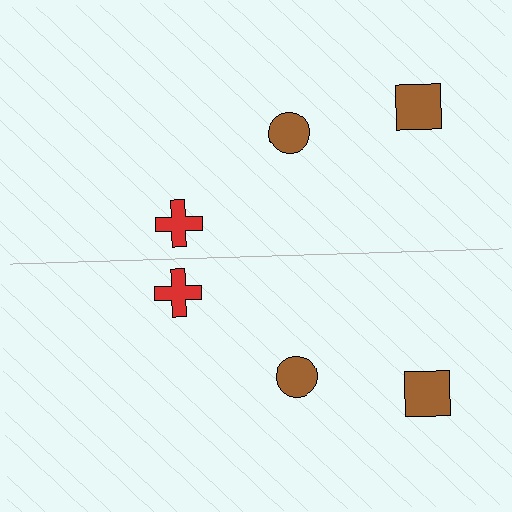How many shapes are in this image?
There are 6 shapes in this image.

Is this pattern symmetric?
Yes, this pattern has bilateral (reflection) symmetry.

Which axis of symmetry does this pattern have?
The pattern has a horizontal axis of symmetry running through the center of the image.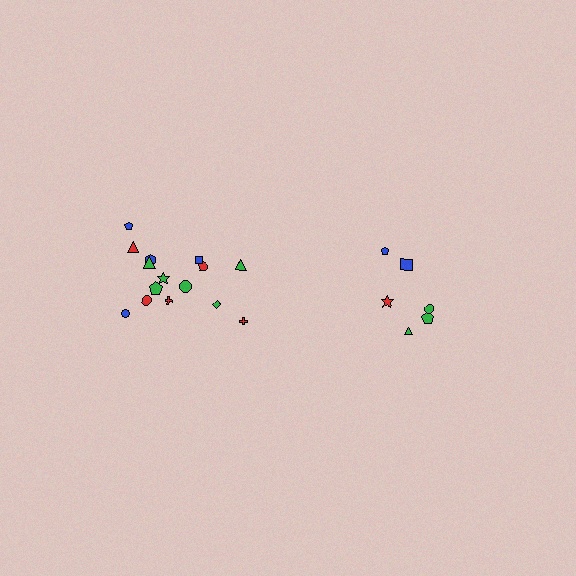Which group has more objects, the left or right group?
The left group.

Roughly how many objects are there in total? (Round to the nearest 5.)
Roughly 20 objects in total.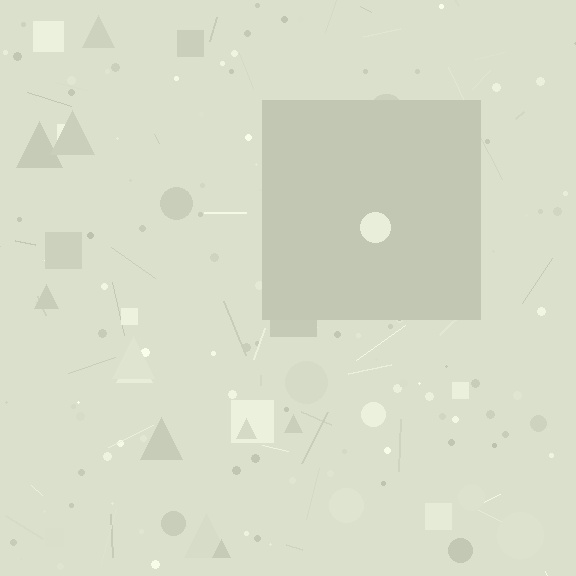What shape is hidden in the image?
A square is hidden in the image.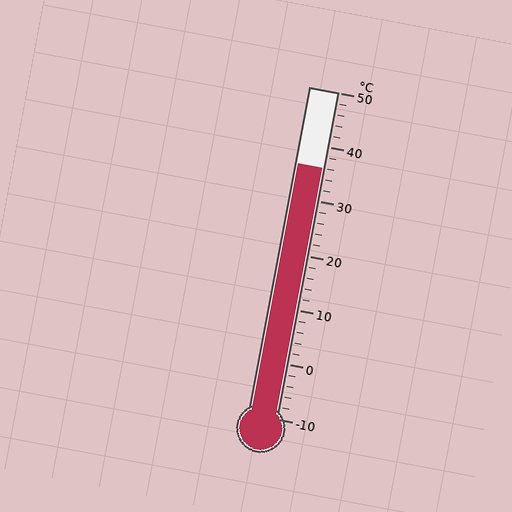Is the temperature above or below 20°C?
The temperature is above 20°C.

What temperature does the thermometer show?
The thermometer shows approximately 36°C.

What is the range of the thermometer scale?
The thermometer scale ranges from -10°C to 50°C.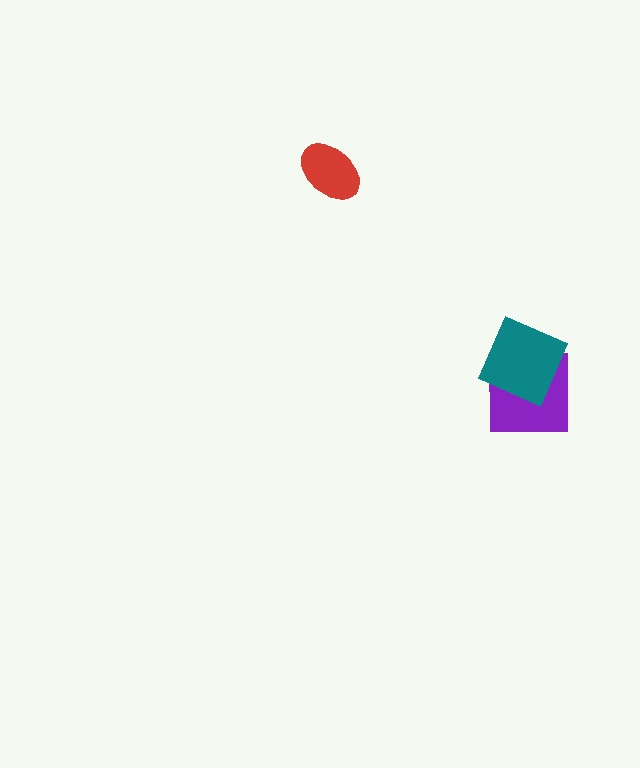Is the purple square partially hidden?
Yes, it is partially covered by another shape.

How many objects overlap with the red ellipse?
0 objects overlap with the red ellipse.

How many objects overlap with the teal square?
1 object overlaps with the teal square.